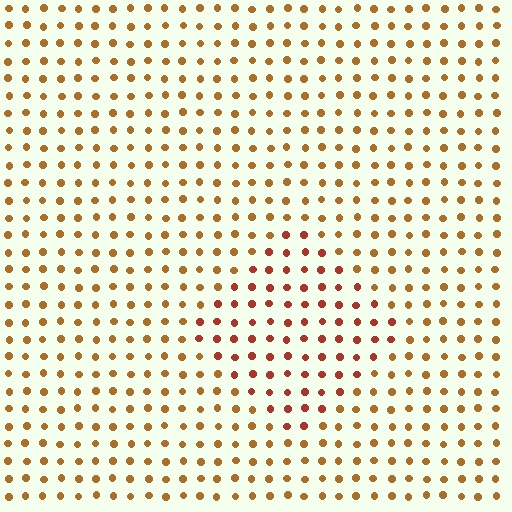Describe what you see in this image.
The image is filled with small brown elements in a uniform arrangement. A diamond-shaped region is visible where the elements are tinted to a slightly different hue, forming a subtle color boundary.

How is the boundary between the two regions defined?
The boundary is defined purely by a slight shift in hue (about 28 degrees). Spacing, size, and orientation are identical on both sides.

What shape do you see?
I see a diamond.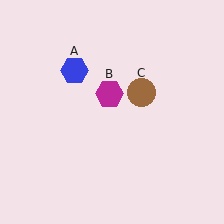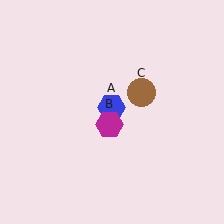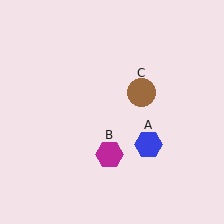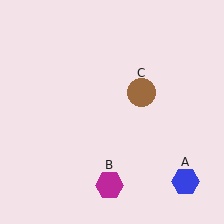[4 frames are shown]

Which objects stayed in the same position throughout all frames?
Brown circle (object C) remained stationary.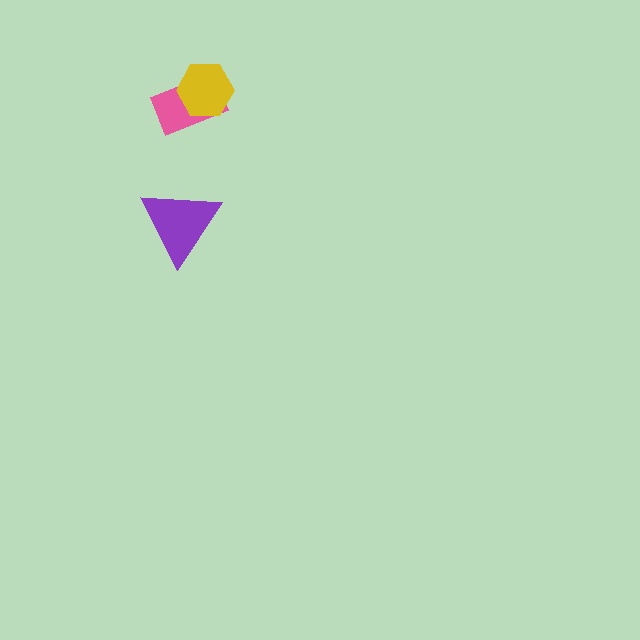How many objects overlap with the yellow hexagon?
1 object overlaps with the yellow hexagon.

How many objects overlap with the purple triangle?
0 objects overlap with the purple triangle.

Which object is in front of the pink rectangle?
The yellow hexagon is in front of the pink rectangle.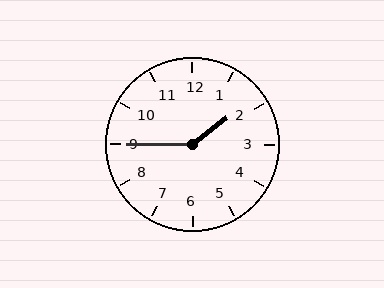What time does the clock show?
1:45.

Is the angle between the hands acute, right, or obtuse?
It is obtuse.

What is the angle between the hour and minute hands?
Approximately 142 degrees.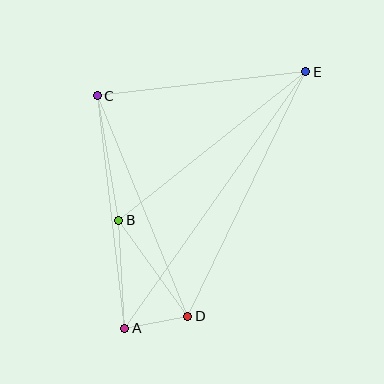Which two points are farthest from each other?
Points A and E are farthest from each other.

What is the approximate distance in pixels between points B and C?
The distance between B and C is approximately 126 pixels.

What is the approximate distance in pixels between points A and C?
The distance between A and C is approximately 234 pixels.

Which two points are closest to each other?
Points A and D are closest to each other.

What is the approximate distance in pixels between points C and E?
The distance between C and E is approximately 210 pixels.